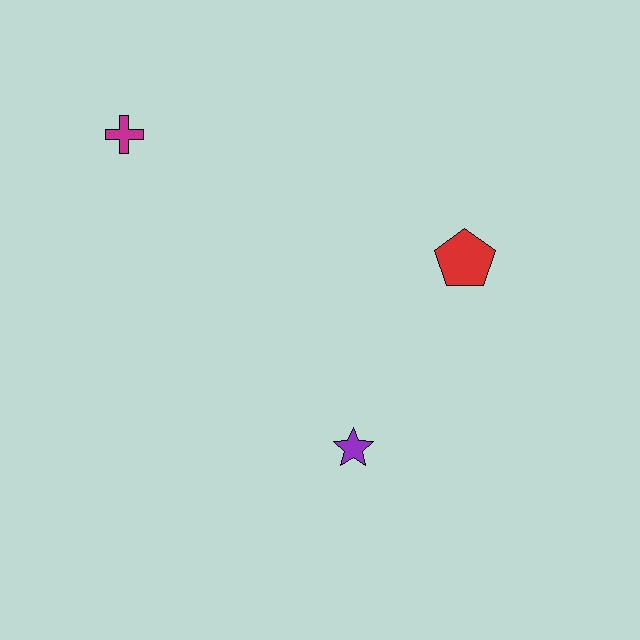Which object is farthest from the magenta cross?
The purple star is farthest from the magenta cross.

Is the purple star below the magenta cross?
Yes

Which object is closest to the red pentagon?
The purple star is closest to the red pentagon.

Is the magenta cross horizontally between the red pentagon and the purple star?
No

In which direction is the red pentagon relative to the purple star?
The red pentagon is above the purple star.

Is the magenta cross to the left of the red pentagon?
Yes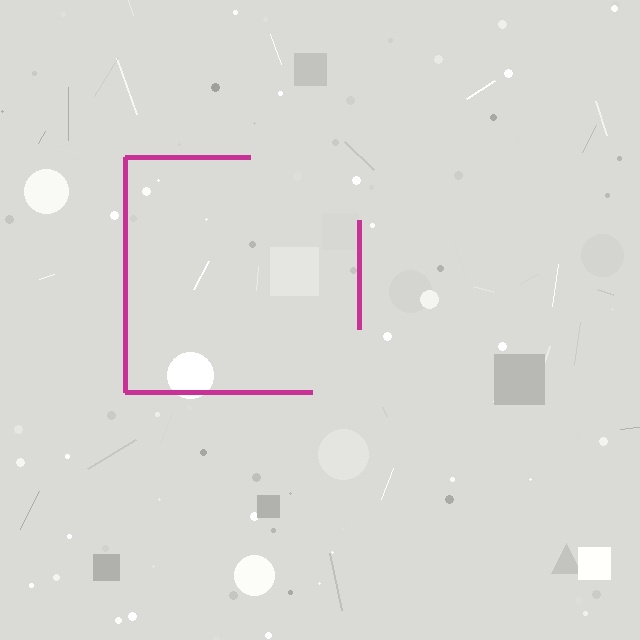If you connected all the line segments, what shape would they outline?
They would outline a square.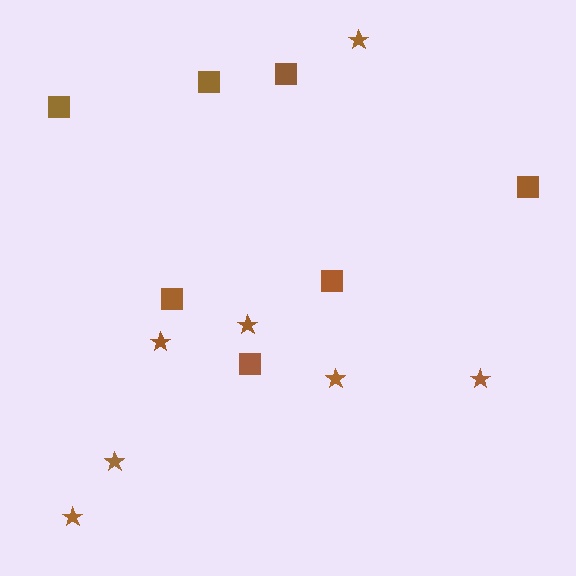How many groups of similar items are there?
There are 2 groups: one group of squares (7) and one group of stars (7).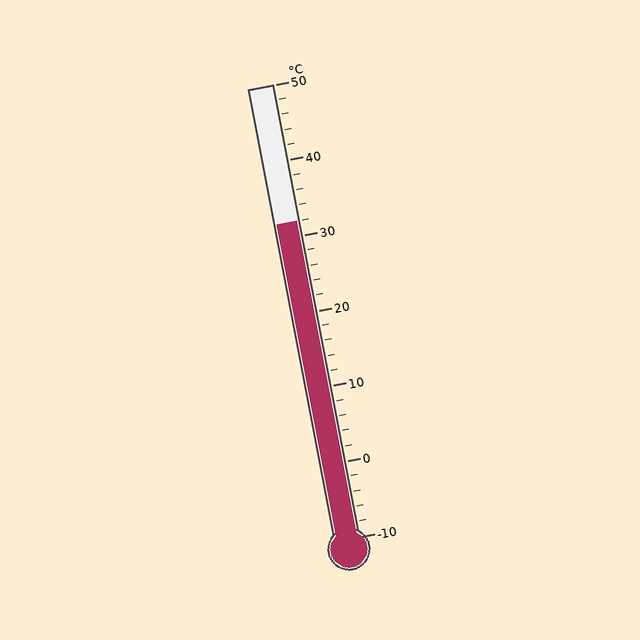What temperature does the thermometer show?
The thermometer shows approximately 32°C.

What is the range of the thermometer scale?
The thermometer scale ranges from -10°C to 50°C.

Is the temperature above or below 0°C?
The temperature is above 0°C.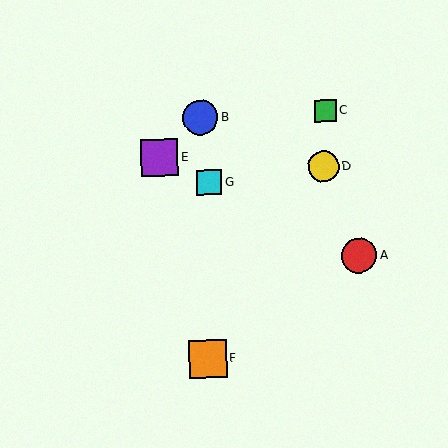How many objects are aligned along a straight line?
3 objects (A, E, G) are aligned along a straight line.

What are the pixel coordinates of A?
Object A is at (359, 256).